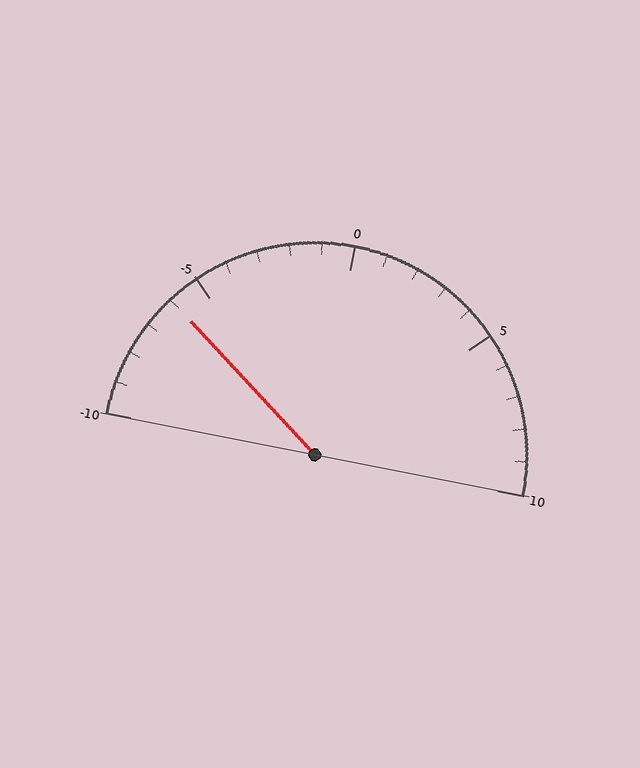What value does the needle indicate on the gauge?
The needle indicates approximately -6.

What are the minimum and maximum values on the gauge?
The gauge ranges from -10 to 10.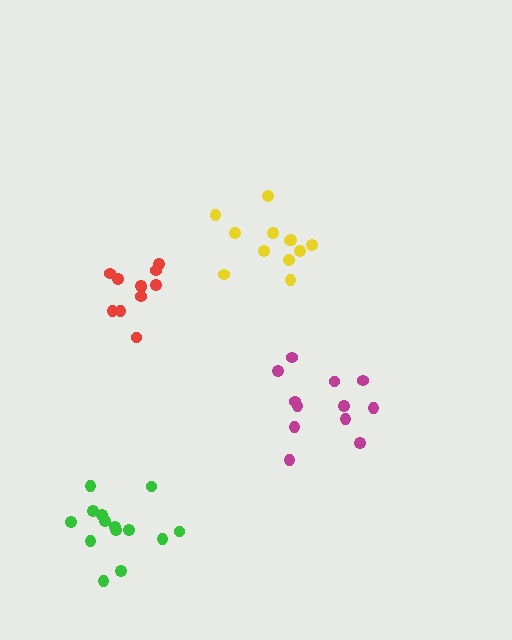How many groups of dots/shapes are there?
There are 4 groups.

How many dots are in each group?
Group 1: 14 dots, Group 2: 11 dots, Group 3: 12 dots, Group 4: 12 dots (49 total).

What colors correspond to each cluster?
The clusters are colored: green, red, yellow, magenta.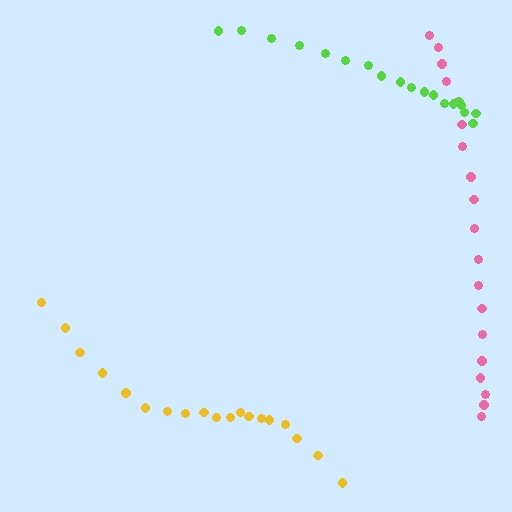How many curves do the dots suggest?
There are 3 distinct paths.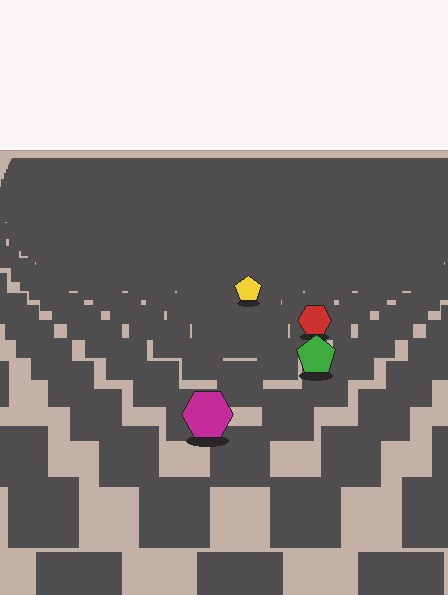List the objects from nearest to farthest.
From nearest to farthest: the magenta hexagon, the green pentagon, the red hexagon, the yellow pentagon.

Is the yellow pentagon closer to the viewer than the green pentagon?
No. The green pentagon is closer — you can tell from the texture gradient: the ground texture is coarser near it.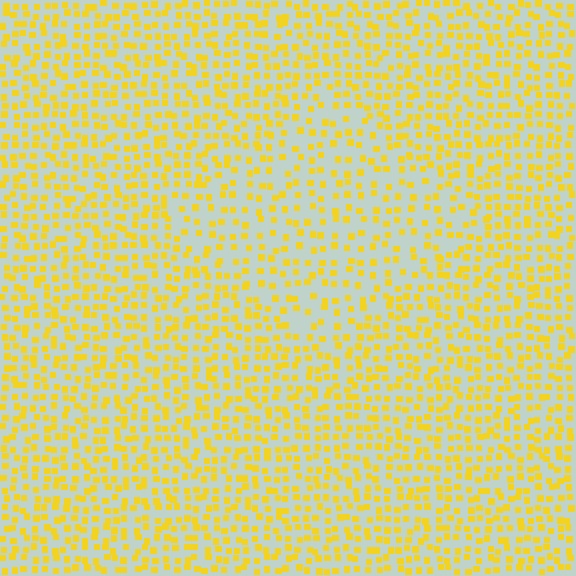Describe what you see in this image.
The image contains small yellow elements arranged at two different densities. A diamond-shaped region is visible where the elements are less densely packed than the surrounding area.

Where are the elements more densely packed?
The elements are more densely packed outside the diamond boundary.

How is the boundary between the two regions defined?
The boundary is defined by a change in element density (approximately 1.6x ratio). All elements are the same color, size, and shape.